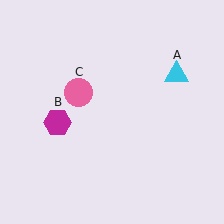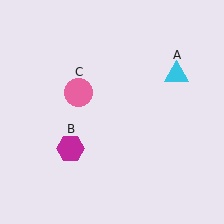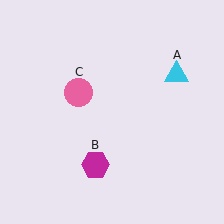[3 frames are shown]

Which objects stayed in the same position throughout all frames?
Cyan triangle (object A) and pink circle (object C) remained stationary.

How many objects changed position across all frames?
1 object changed position: magenta hexagon (object B).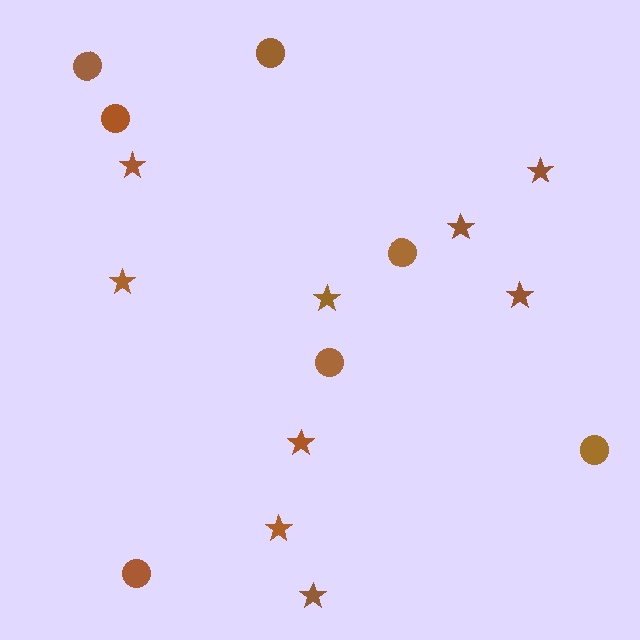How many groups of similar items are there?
There are 2 groups: one group of circles (7) and one group of stars (9).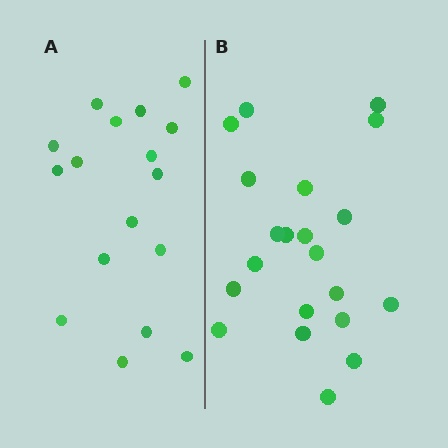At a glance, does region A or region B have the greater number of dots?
Region B (the right region) has more dots.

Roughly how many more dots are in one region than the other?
Region B has about 4 more dots than region A.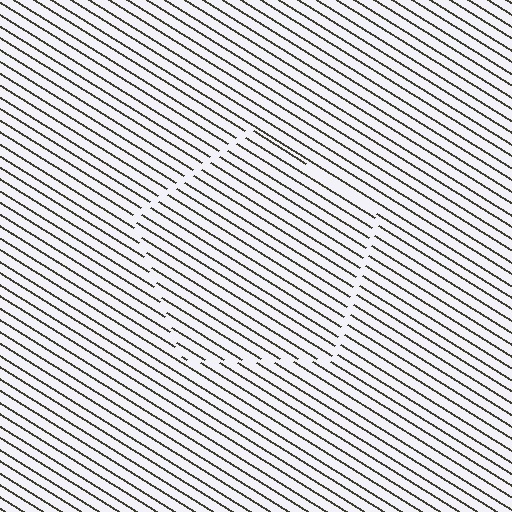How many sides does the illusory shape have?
5 sides — the line-ends trace a pentagon.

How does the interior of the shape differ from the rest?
The interior of the shape contains the same grating, shifted by half a period — the contour is defined by the phase discontinuity where line-ends from the inner and outer gratings abut.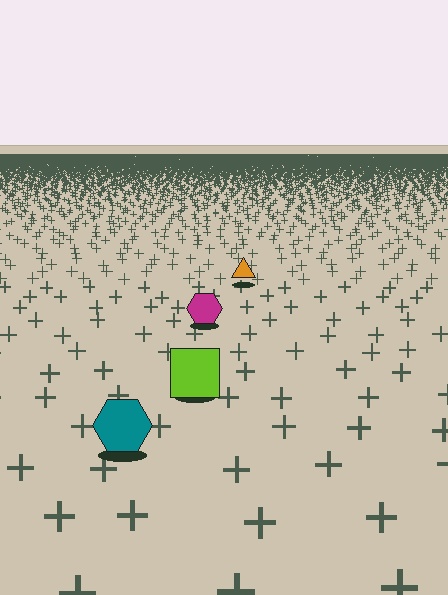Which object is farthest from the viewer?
The orange triangle is farthest from the viewer. It appears smaller and the ground texture around it is denser.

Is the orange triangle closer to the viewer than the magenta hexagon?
No. The magenta hexagon is closer — you can tell from the texture gradient: the ground texture is coarser near it.